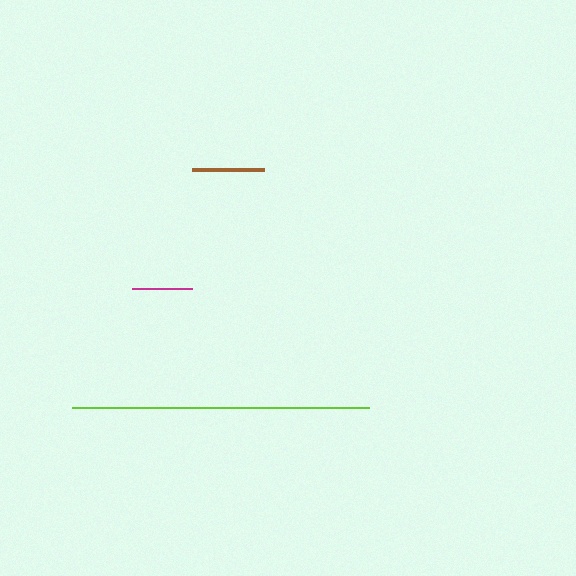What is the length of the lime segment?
The lime segment is approximately 298 pixels long.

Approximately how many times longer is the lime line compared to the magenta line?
The lime line is approximately 4.9 times the length of the magenta line.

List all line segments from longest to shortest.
From longest to shortest: lime, brown, magenta.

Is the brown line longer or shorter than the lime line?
The lime line is longer than the brown line.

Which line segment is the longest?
The lime line is the longest at approximately 298 pixels.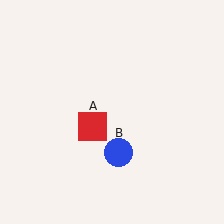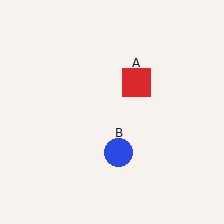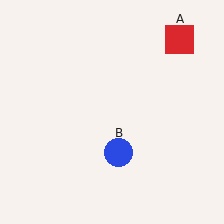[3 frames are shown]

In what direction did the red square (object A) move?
The red square (object A) moved up and to the right.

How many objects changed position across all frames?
1 object changed position: red square (object A).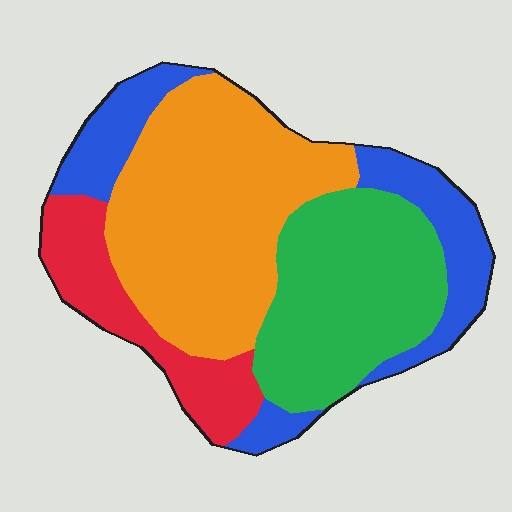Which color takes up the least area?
Red, at roughly 15%.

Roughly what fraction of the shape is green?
Green covers 28% of the shape.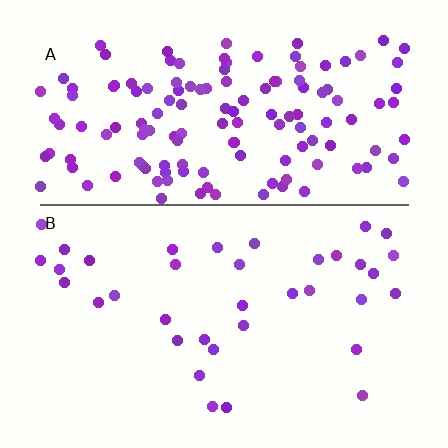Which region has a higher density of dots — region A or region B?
A (the top).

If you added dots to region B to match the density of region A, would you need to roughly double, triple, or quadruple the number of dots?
Approximately quadruple.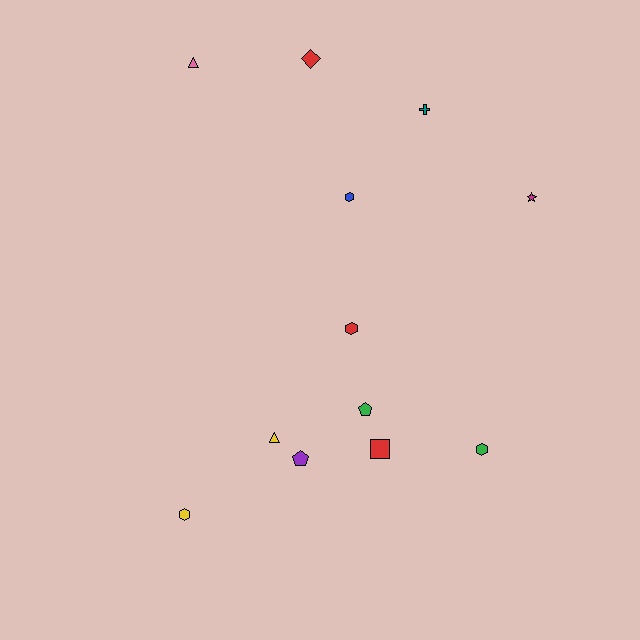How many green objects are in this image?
There are 2 green objects.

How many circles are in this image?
There are no circles.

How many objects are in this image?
There are 12 objects.